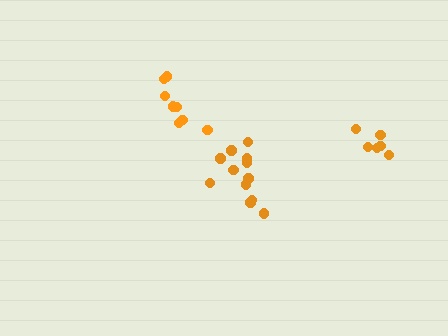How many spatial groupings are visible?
There are 3 spatial groupings.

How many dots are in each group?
Group 1: 8 dots, Group 2: 6 dots, Group 3: 12 dots (26 total).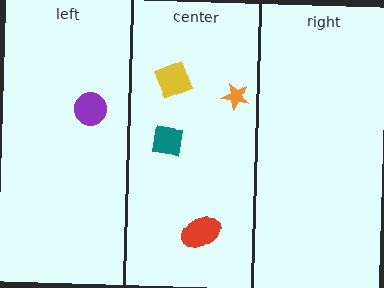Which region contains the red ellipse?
The center region.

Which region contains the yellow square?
The center region.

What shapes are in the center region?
The teal square, the orange star, the yellow square, the red ellipse.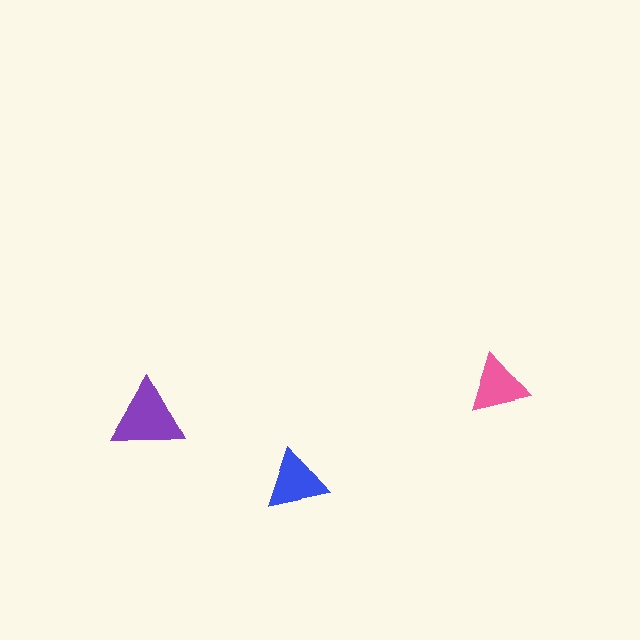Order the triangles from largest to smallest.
the purple one, the blue one, the pink one.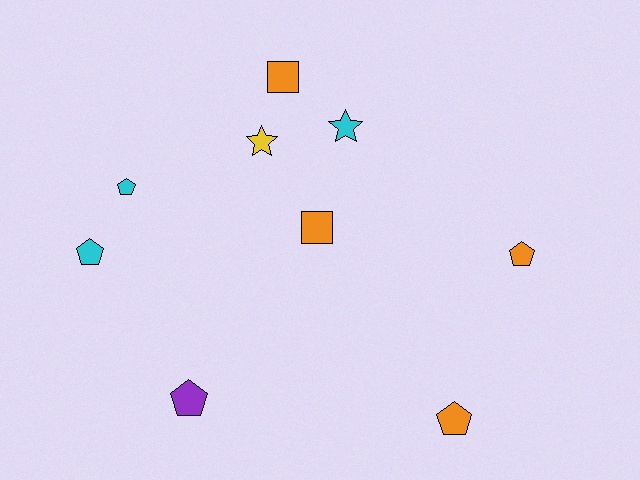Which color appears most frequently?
Orange, with 4 objects.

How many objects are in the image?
There are 9 objects.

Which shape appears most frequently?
Pentagon, with 5 objects.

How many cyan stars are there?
There is 1 cyan star.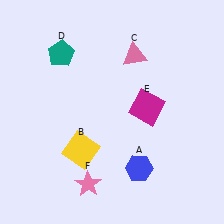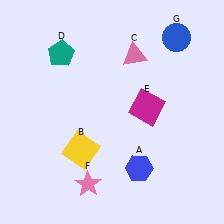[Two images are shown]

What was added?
A blue circle (G) was added in Image 2.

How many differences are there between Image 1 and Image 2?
There is 1 difference between the two images.